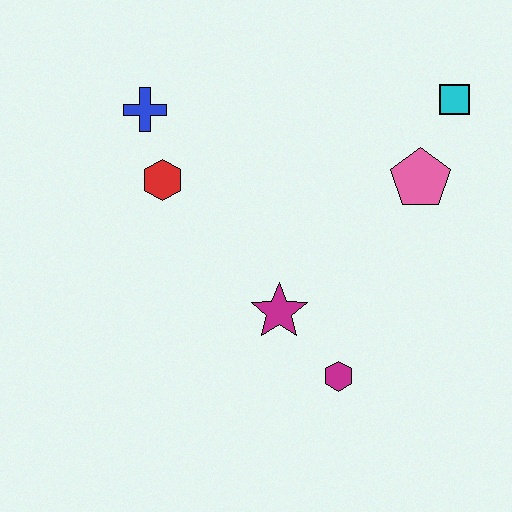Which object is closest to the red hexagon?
The blue cross is closest to the red hexagon.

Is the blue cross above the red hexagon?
Yes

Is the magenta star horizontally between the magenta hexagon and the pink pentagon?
No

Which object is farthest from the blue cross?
The magenta hexagon is farthest from the blue cross.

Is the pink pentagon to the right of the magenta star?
Yes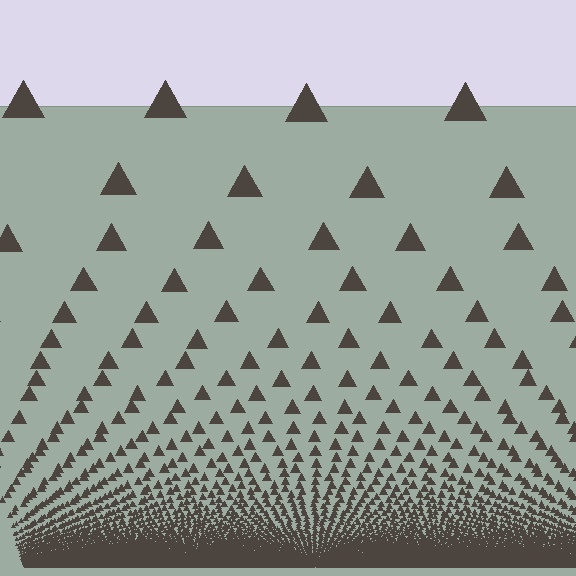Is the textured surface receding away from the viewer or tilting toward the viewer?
The surface appears to tilt toward the viewer. Texture elements get larger and sparser toward the top.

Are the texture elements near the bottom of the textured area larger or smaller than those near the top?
Smaller. The gradient is inverted — elements near the bottom are smaller and denser.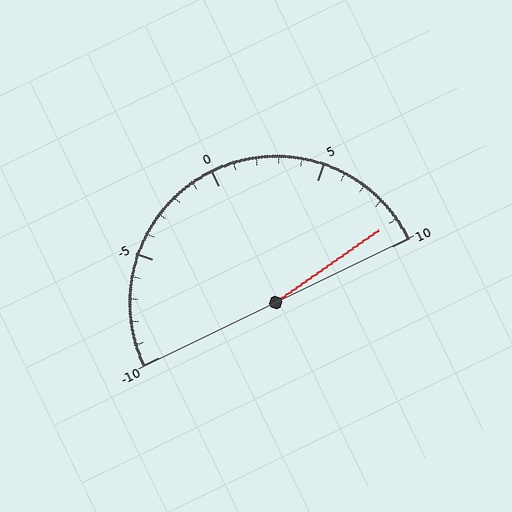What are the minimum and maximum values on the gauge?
The gauge ranges from -10 to 10.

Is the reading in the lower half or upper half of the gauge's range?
The reading is in the upper half of the range (-10 to 10).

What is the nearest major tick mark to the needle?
The nearest major tick mark is 10.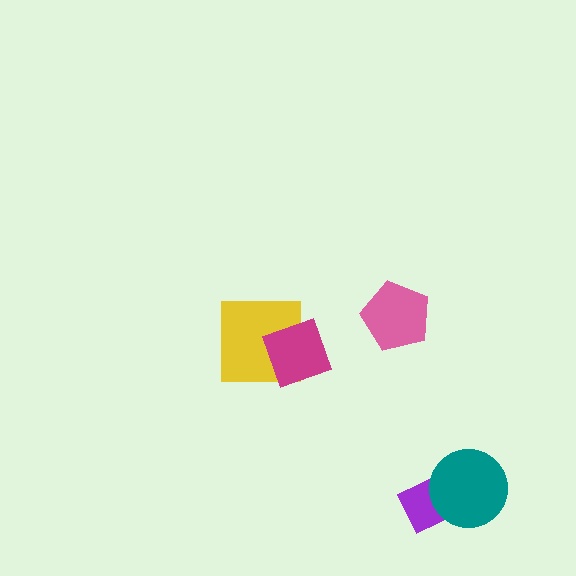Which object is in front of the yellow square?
The magenta diamond is in front of the yellow square.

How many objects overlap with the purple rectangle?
1 object overlaps with the purple rectangle.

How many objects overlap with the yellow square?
1 object overlaps with the yellow square.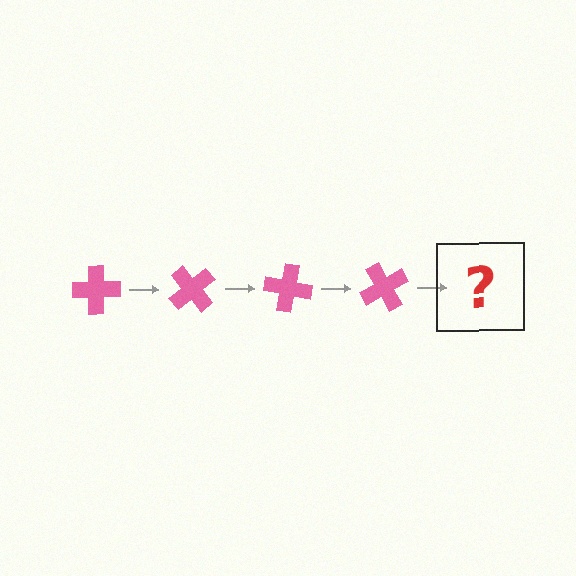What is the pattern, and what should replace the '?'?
The pattern is that the cross rotates 50 degrees each step. The '?' should be a pink cross rotated 200 degrees.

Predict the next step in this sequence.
The next step is a pink cross rotated 200 degrees.